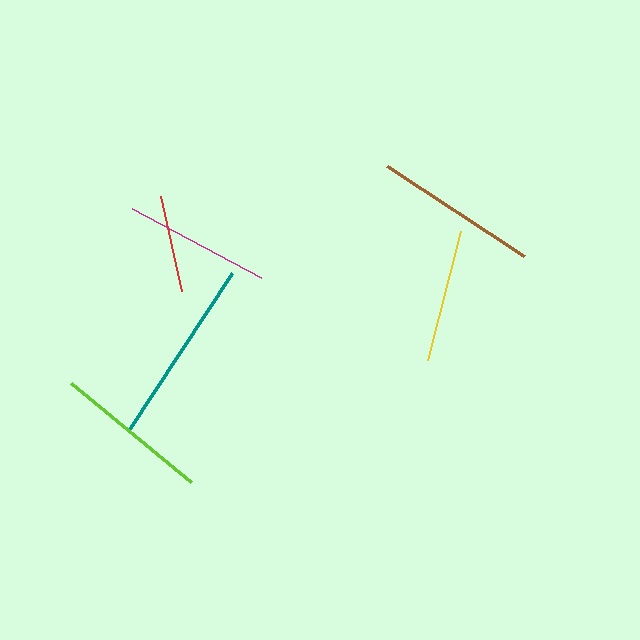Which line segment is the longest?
The teal line is the longest at approximately 189 pixels.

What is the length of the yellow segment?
The yellow segment is approximately 133 pixels long.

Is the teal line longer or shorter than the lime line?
The teal line is longer than the lime line.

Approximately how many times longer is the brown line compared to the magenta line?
The brown line is approximately 1.1 times the length of the magenta line.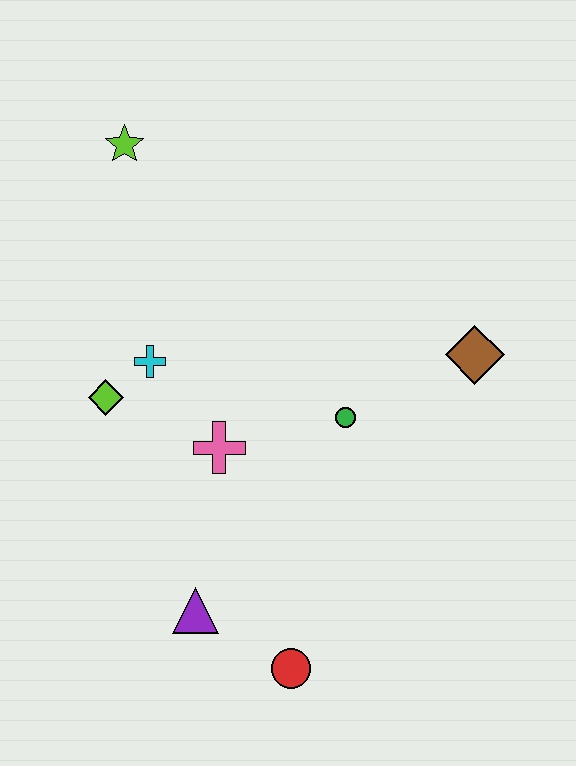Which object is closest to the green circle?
The pink cross is closest to the green circle.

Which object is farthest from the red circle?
The lime star is farthest from the red circle.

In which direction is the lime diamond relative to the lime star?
The lime diamond is below the lime star.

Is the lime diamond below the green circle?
No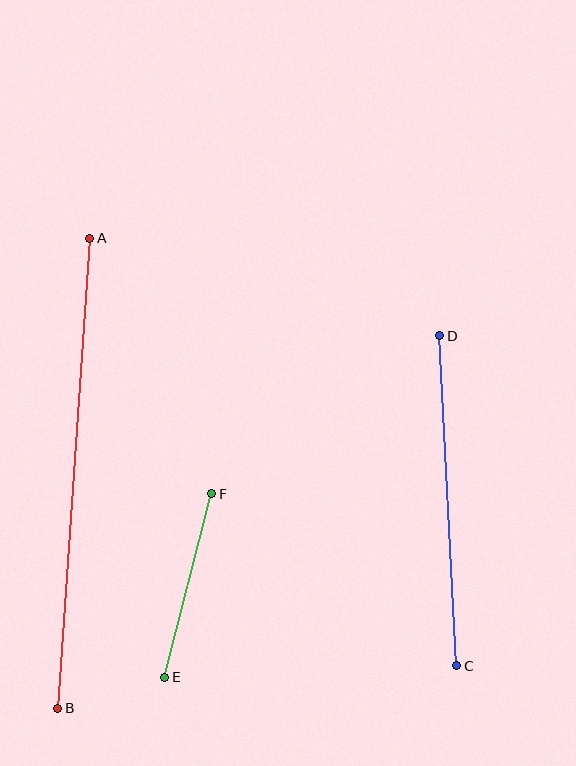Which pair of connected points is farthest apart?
Points A and B are farthest apart.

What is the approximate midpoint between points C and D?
The midpoint is at approximately (448, 501) pixels.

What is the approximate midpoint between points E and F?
The midpoint is at approximately (188, 586) pixels.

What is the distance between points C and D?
The distance is approximately 330 pixels.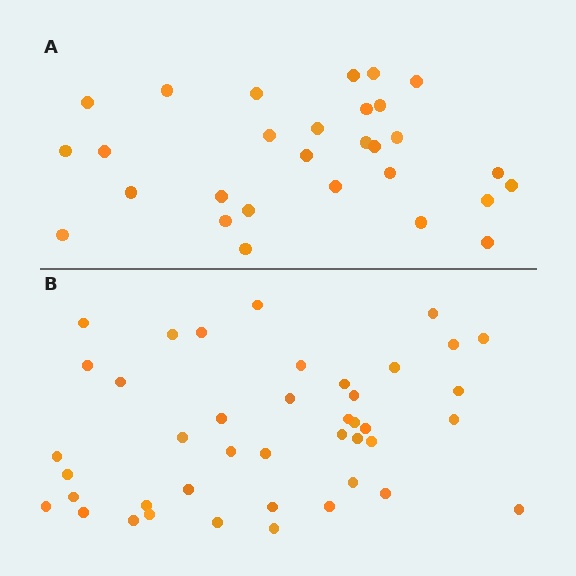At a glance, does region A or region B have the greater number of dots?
Region B (the bottom region) has more dots.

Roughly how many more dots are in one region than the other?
Region B has approximately 15 more dots than region A.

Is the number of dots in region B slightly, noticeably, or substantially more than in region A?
Region B has noticeably more, but not dramatically so. The ratio is roughly 1.4 to 1.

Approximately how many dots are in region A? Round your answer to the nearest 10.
About 30 dots. (The exact count is 29, which rounds to 30.)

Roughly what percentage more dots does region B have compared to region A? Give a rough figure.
About 45% more.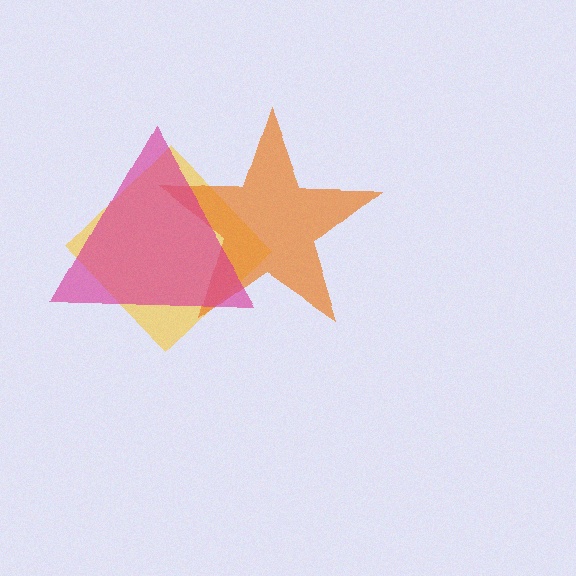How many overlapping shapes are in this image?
There are 3 overlapping shapes in the image.